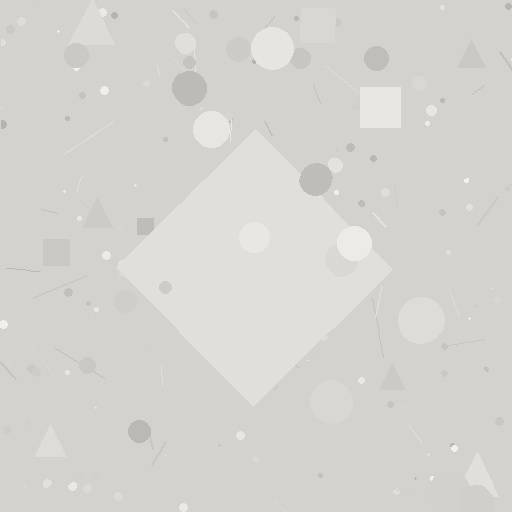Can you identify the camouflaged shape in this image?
The camouflaged shape is a diamond.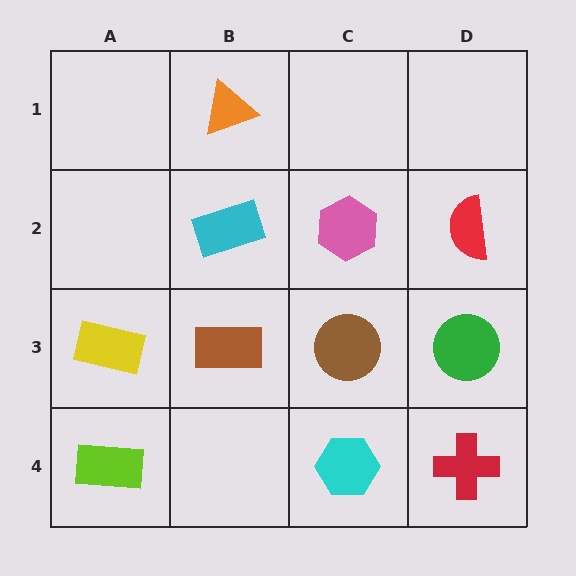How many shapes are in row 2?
3 shapes.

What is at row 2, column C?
A pink hexagon.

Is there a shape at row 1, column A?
No, that cell is empty.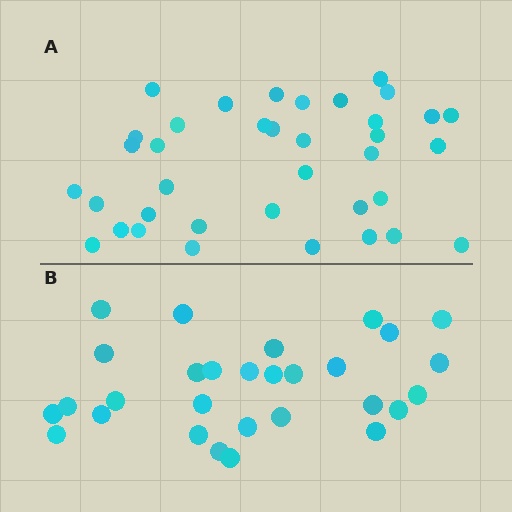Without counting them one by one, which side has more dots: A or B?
Region A (the top region) has more dots.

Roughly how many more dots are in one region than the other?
Region A has roughly 8 or so more dots than region B.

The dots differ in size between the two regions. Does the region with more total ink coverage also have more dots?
No. Region B has more total ink coverage because its dots are larger, but region A actually contains more individual dots. Total area can be misleading — the number of items is what matters here.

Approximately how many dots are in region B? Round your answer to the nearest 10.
About 30 dots. (The exact count is 29, which rounds to 30.)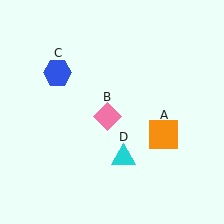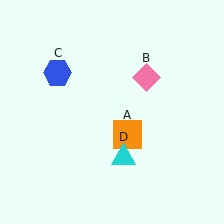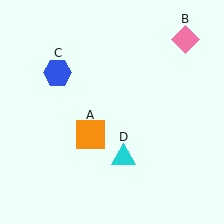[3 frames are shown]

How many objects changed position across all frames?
2 objects changed position: orange square (object A), pink diamond (object B).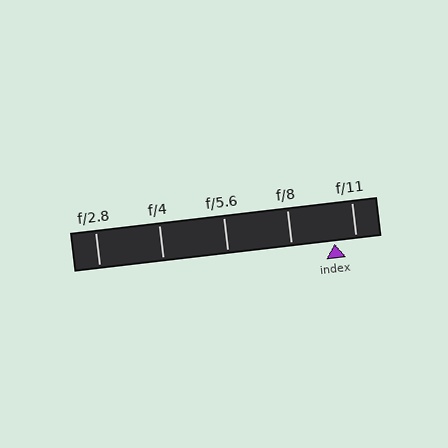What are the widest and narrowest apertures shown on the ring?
The widest aperture shown is f/2.8 and the narrowest is f/11.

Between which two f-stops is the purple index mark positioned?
The index mark is between f/8 and f/11.